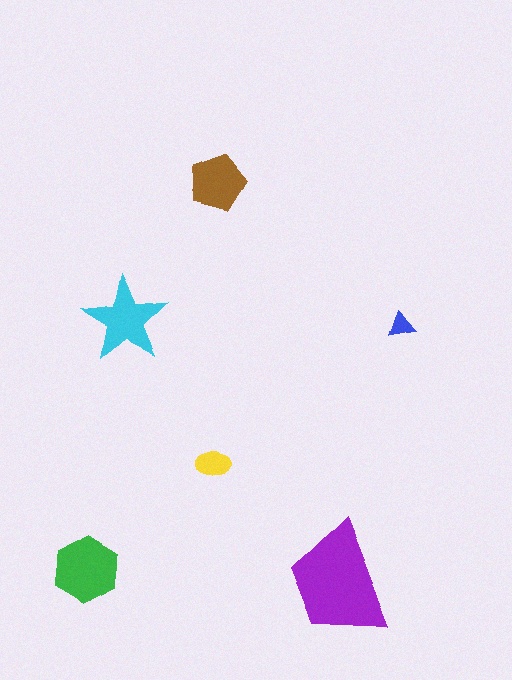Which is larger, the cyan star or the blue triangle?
The cyan star.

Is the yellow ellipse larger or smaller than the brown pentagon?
Smaller.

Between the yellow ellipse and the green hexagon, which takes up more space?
The green hexagon.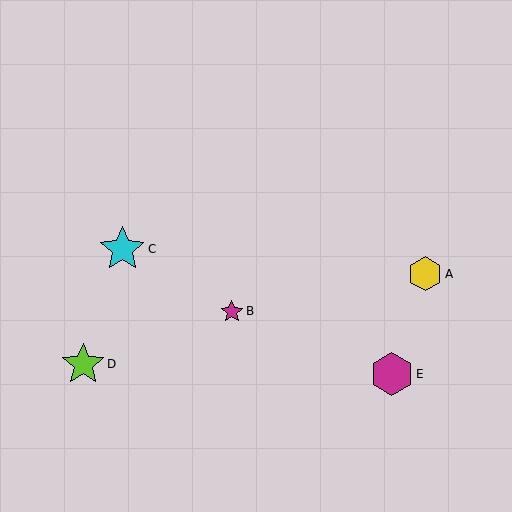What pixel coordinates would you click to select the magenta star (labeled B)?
Click at (232, 312) to select the magenta star B.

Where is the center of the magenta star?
The center of the magenta star is at (232, 312).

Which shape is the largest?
The cyan star (labeled C) is the largest.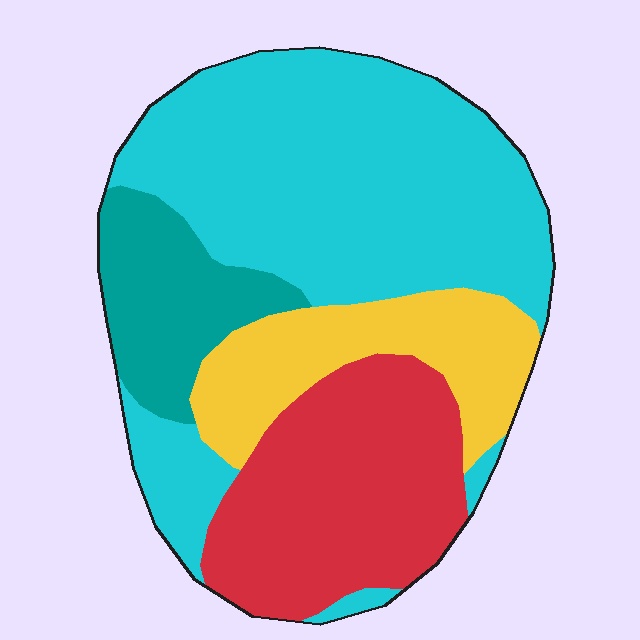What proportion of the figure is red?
Red covers roughly 25% of the figure.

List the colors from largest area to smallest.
From largest to smallest: cyan, red, yellow, teal.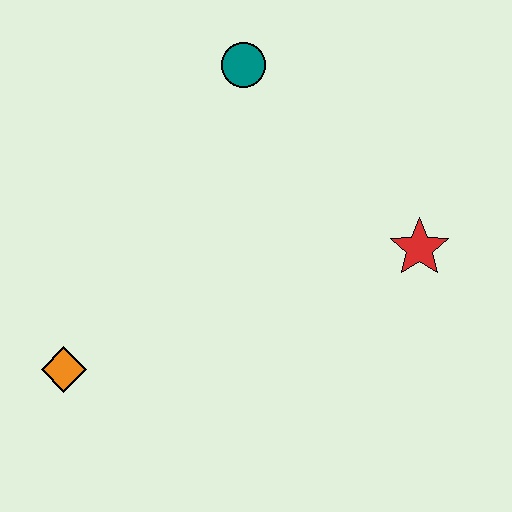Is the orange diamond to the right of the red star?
No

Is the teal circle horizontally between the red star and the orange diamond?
Yes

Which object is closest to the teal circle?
The red star is closest to the teal circle.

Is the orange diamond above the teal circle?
No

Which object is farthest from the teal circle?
The orange diamond is farthest from the teal circle.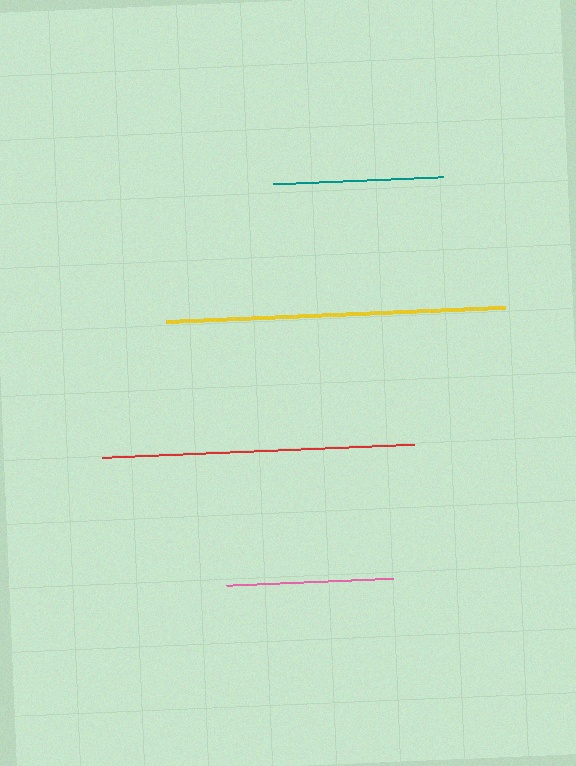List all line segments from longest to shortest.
From longest to shortest: yellow, red, teal, pink.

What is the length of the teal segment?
The teal segment is approximately 170 pixels long.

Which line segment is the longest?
The yellow line is the longest at approximately 339 pixels.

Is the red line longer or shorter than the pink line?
The red line is longer than the pink line.